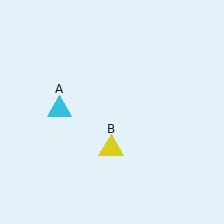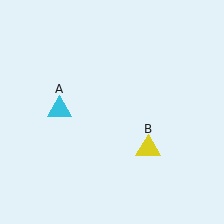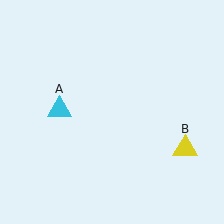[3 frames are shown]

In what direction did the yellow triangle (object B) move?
The yellow triangle (object B) moved right.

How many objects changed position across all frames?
1 object changed position: yellow triangle (object B).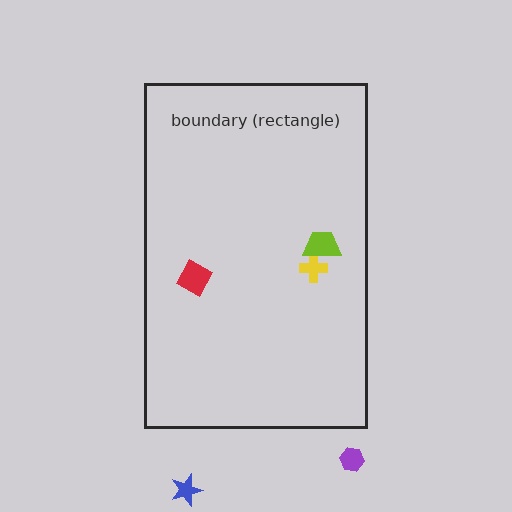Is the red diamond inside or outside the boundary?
Inside.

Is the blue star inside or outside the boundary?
Outside.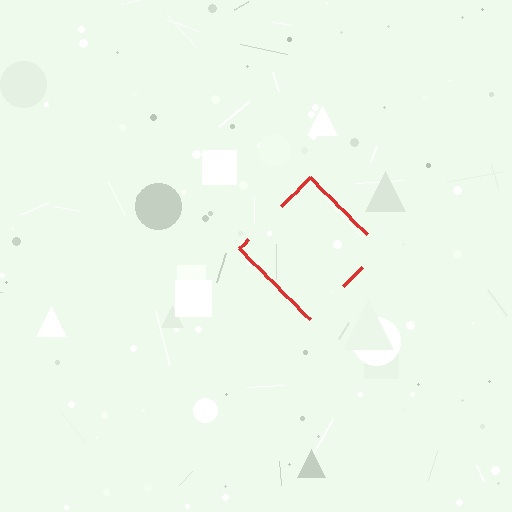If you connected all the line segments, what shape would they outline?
They would outline a diamond.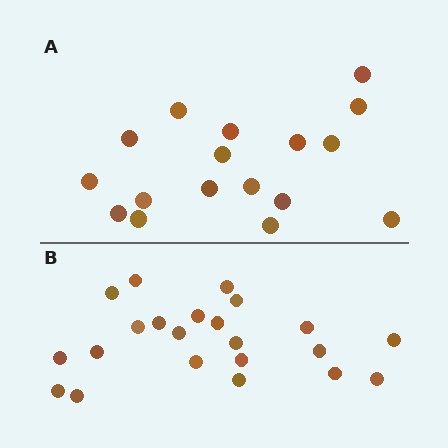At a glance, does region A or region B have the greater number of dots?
Region B (the bottom region) has more dots.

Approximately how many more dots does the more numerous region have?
Region B has about 5 more dots than region A.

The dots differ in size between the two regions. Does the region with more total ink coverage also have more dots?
No. Region A has more total ink coverage because its dots are larger, but region B actually contains more individual dots. Total area can be misleading — the number of items is what matters here.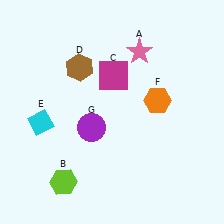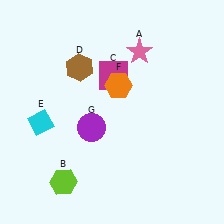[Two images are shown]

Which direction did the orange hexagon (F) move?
The orange hexagon (F) moved left.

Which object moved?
The orange hexagon (F) moved left.